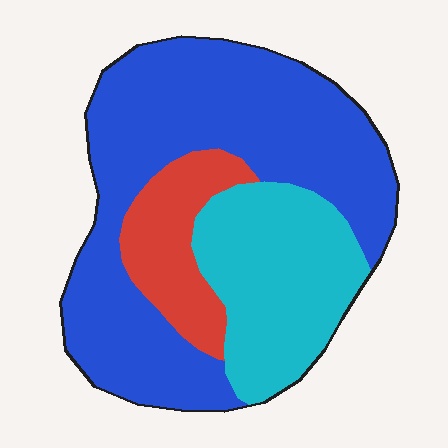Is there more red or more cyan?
Cyan.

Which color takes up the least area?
Red, at roughly 15%.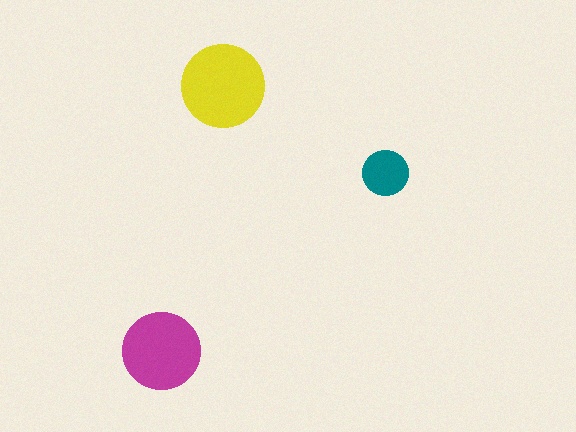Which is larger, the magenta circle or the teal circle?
The magenta one.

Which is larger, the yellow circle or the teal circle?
The yellow one.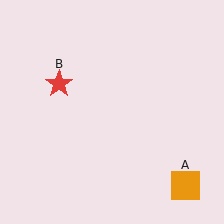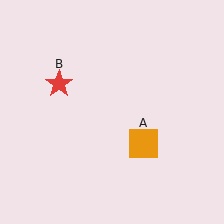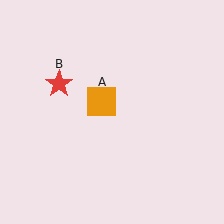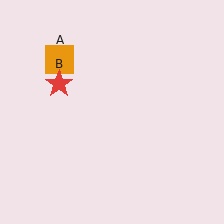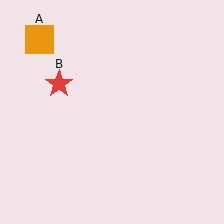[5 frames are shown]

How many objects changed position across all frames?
1 object changed position: orange square (object A).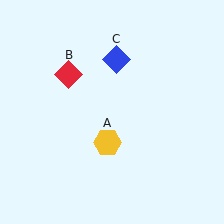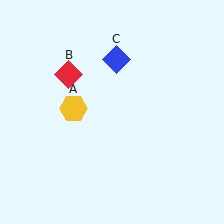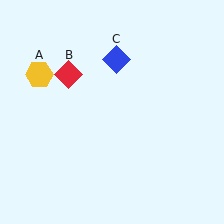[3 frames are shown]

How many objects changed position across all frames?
1 object changed position: yellow hexagon (object A).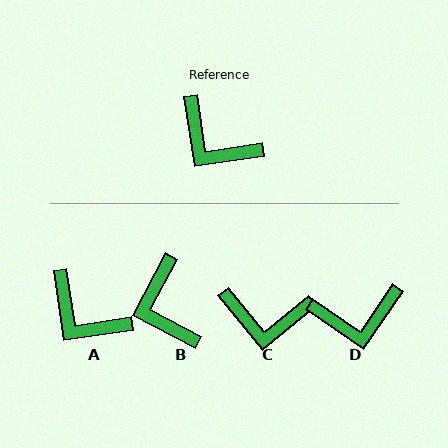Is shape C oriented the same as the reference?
No, it is off by about 31 degrees.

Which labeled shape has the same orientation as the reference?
A.